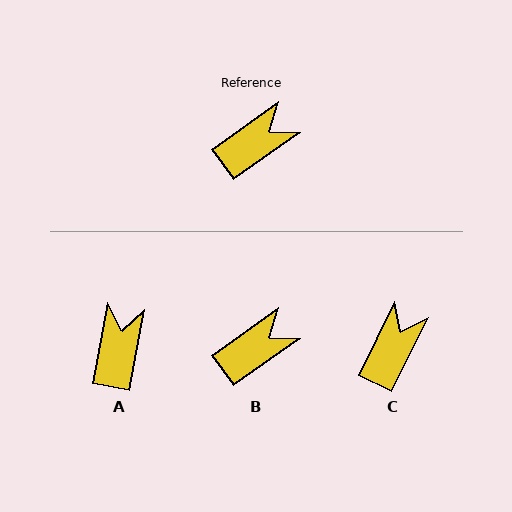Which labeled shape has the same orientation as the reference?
B.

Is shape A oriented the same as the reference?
No, it is off by about 44 degrees.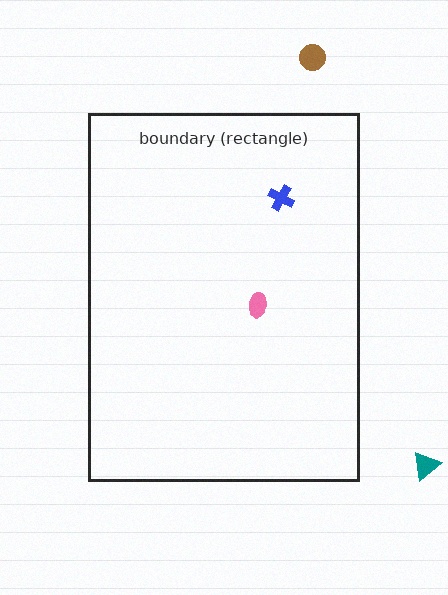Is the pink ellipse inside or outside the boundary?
Inside.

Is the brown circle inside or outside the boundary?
Outside.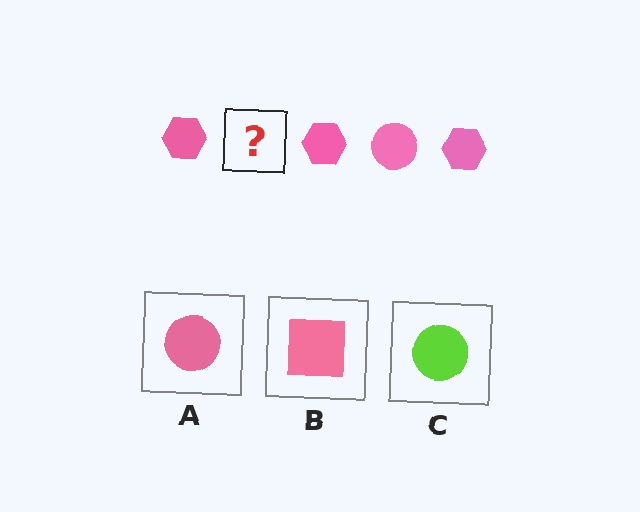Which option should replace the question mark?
Option A.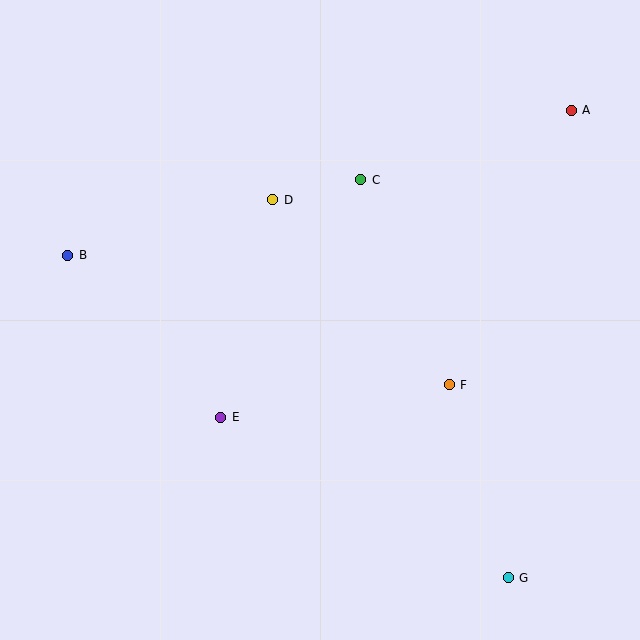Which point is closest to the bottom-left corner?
Point E is closest to the bottom-left corner.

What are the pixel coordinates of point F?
Point F is at (449, 385).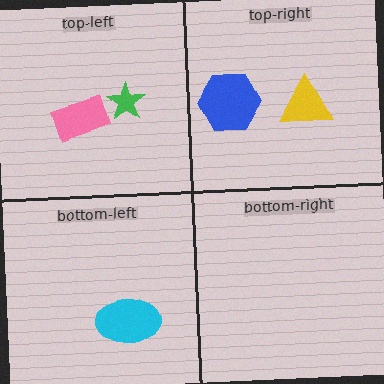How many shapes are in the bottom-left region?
1.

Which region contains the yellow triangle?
The top-right region.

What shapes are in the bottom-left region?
The cyan ellipse.